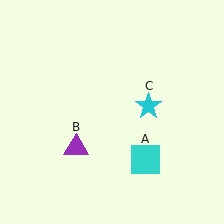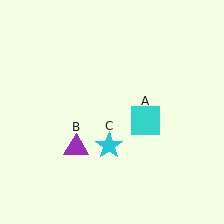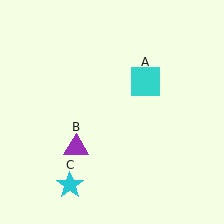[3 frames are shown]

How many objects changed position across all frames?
2 objects changed position: cyan square (object A), cyan star (object C).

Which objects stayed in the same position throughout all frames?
Purple triangle (object B) remained stationary.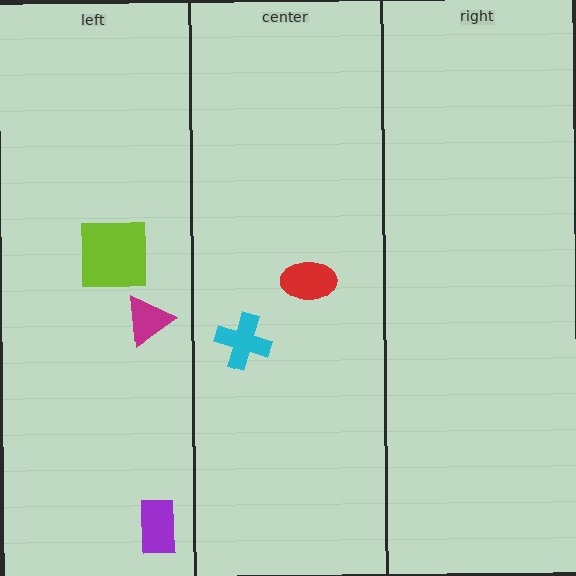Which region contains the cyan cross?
The center region.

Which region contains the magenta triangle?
The left region.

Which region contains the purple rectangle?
The left region.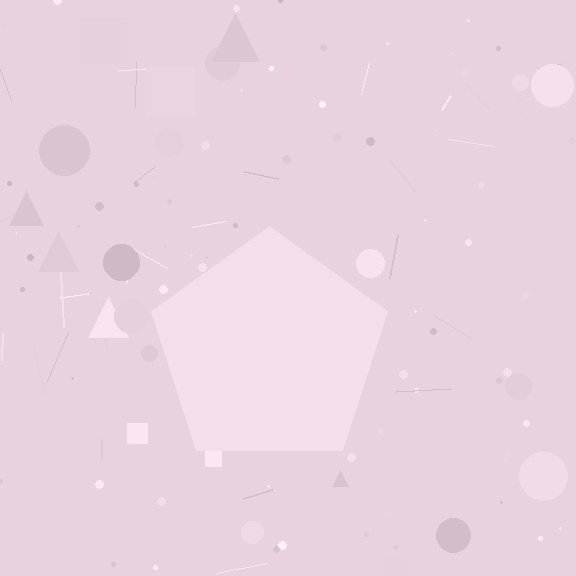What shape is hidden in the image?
A pentagon is hidden in the image.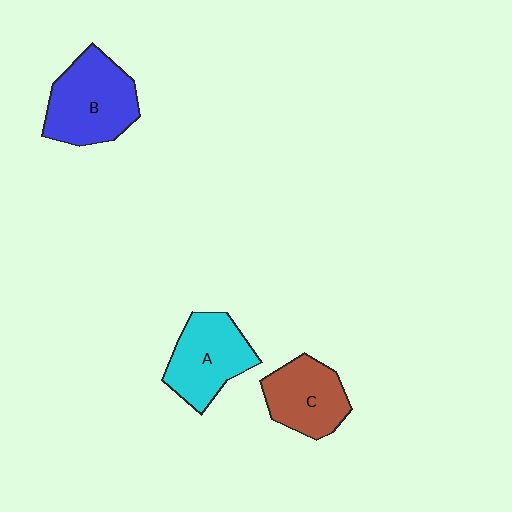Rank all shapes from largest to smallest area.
From largest to smallest: B (blue), A (cyan), C (brown).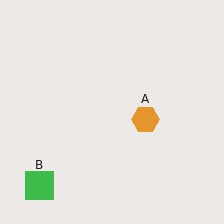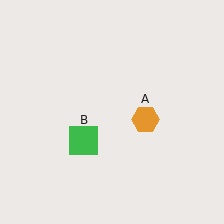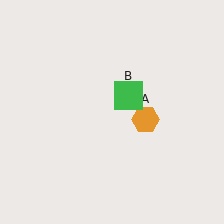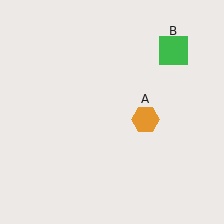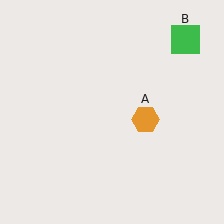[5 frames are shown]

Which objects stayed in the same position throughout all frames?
Orange hexagon (object A) remained stationary.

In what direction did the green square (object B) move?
The green square (object B) moved up and to the right.